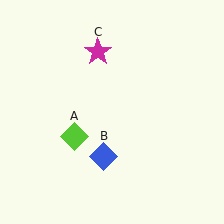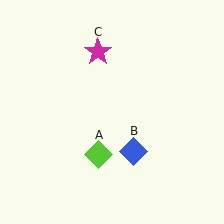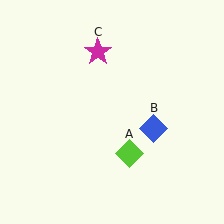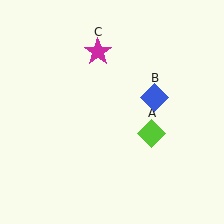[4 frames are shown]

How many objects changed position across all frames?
2 objects changed position: lime diamond (object A), blue diamond (object B).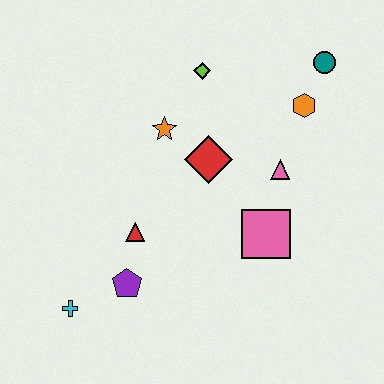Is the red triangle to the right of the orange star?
No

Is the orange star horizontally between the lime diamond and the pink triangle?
No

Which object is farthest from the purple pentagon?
The teal circle is farthest from the purple pentagon.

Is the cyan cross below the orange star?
Yes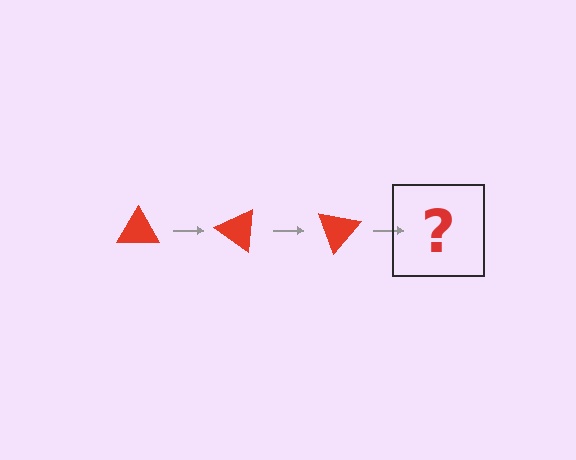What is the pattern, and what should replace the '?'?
The pattern is that the triangle rotates 35 degrees each step. The '?' should be a red triangle rotated 105 degrees.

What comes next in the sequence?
The next element should be a red triangle rotated 105 degrees.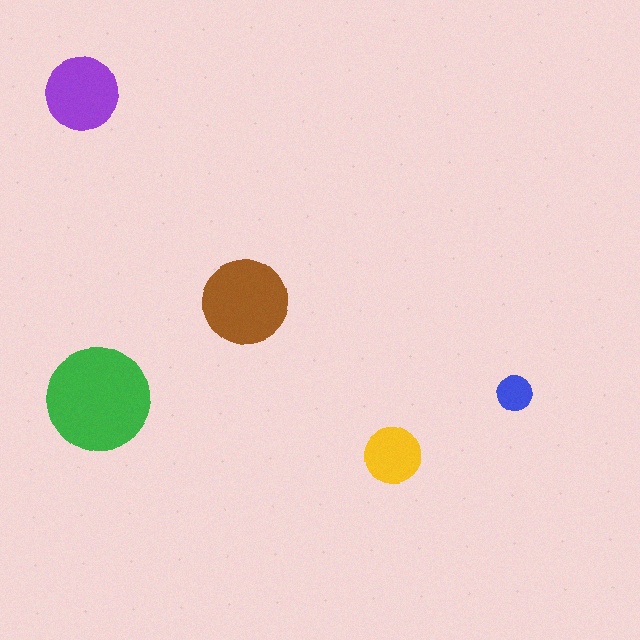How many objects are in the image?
There are 5 objects in the image.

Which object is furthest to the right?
The blue circle is rightmost.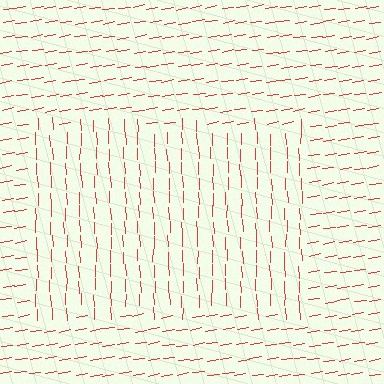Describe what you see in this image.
The image is filled with small red line segments. A rectangle region in the image has lines oriented differently from the surrounding lines, creating a visible texture boundary.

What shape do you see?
I see a rectangle.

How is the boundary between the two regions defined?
The boundary is defined purely by a change in line orientation (approximately 82 degrees difference). All lines are the same color and thickness.